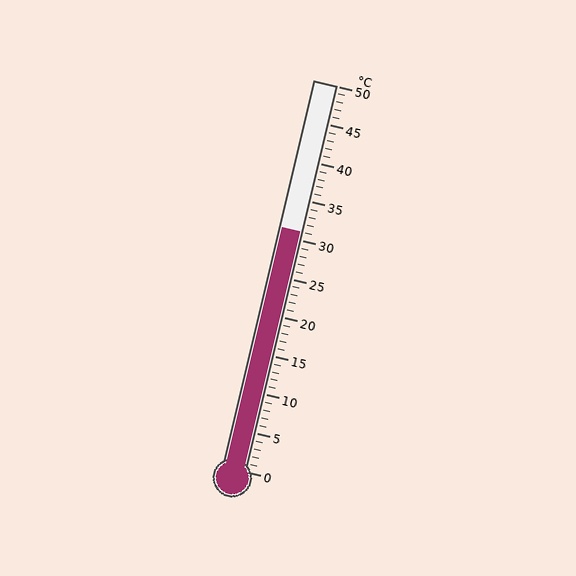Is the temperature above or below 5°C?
The temperature is above 5°C.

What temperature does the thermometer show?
The thermometer shows approximately 31°C.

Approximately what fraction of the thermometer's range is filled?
The thermometer is filled to approximately 60% of its range.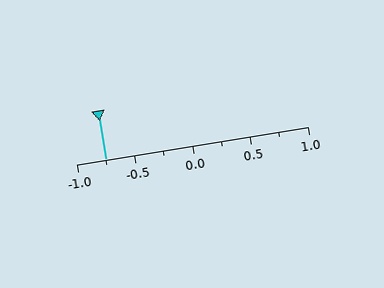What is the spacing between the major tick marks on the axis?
The major ticks are spaced 0.5 apart.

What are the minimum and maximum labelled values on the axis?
The axis runs from -1.0 to 1.0.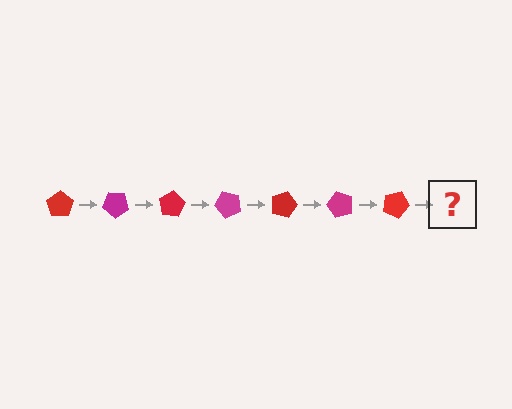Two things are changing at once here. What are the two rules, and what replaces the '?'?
The two rules are that it rotates 40 degrees each step and the color cycles through red and magenta. The '?' should be a magenta pentagon, rotated 280 degrees from the start.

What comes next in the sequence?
The next element should be a magenta pentagon, rotated 280 degrees from the start.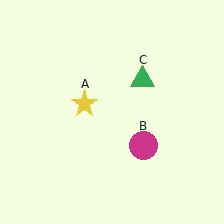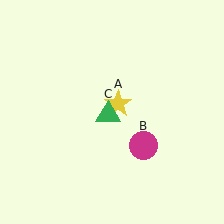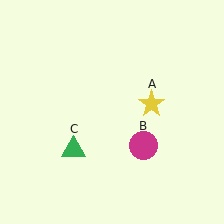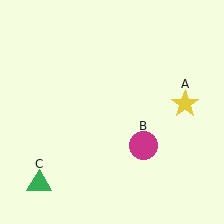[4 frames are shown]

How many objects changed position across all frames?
2 objects changed position: yellow star (object A), green triangle (object C).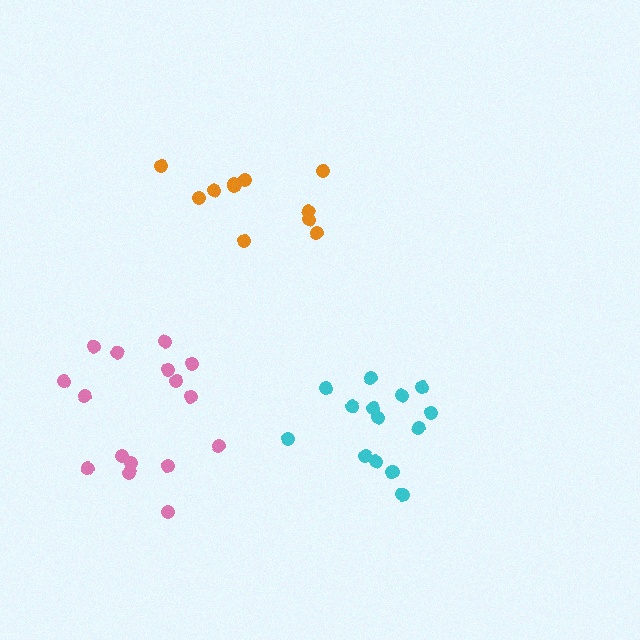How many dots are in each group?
Group 1: 11 dots, Group 2: 14 dots, Group 3: 16 dots (41 total).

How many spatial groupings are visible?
There are 3 spatial groupings.